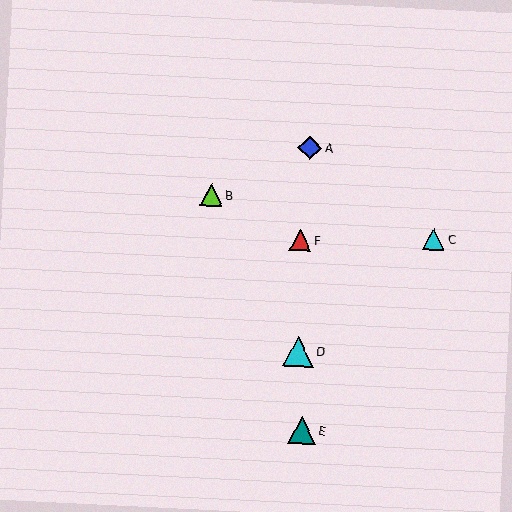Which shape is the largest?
The cyan triangle (labeled D) is the largest.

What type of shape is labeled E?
Shape E is a teal triangle.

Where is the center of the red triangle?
The center of the red triangle is at (300, 240).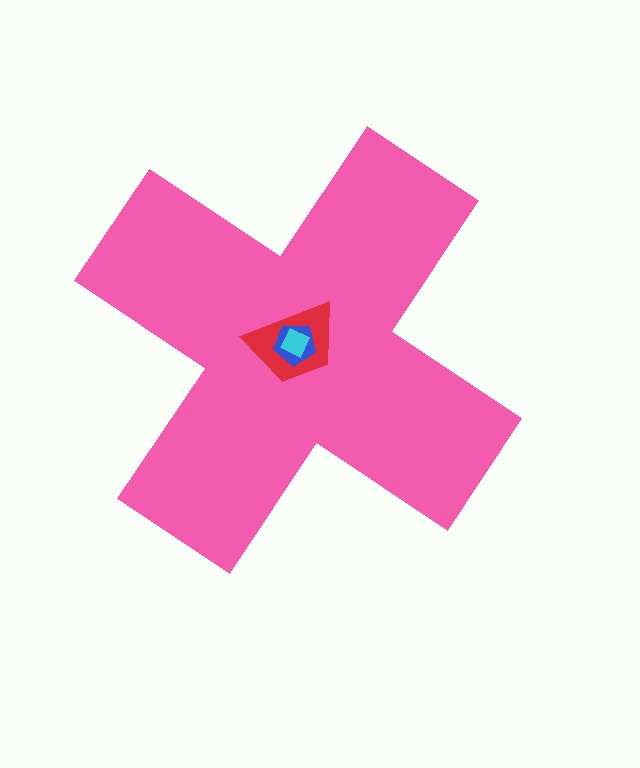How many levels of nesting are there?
4.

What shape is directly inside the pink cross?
The red trapezoid.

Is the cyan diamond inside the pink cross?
Yes.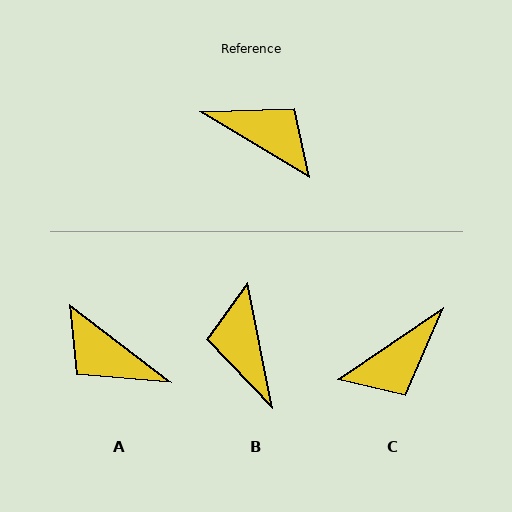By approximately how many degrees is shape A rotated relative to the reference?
Approximately 174 degrees counter-clockwise.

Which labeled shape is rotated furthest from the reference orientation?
A, about 174 degrees away.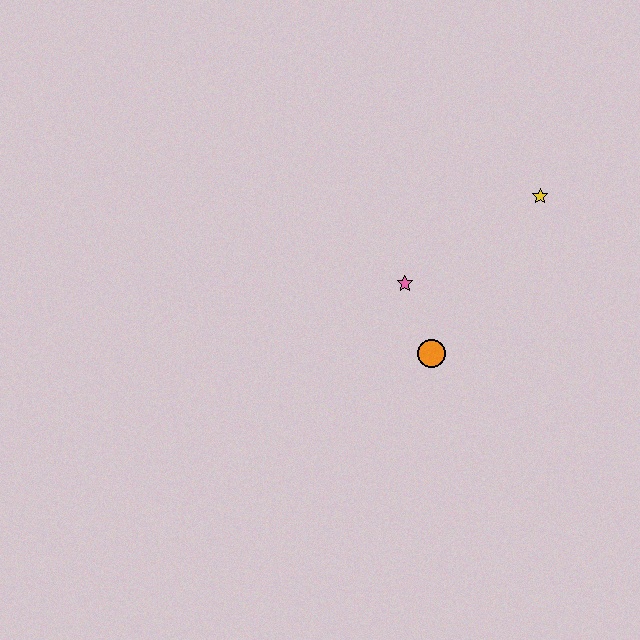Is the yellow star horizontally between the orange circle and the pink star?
No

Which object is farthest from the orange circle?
The yellow star is farthest from the orange circle.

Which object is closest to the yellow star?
The pink star is closest to the yellow star.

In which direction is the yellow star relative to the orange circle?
The yellow star is above the orange circle.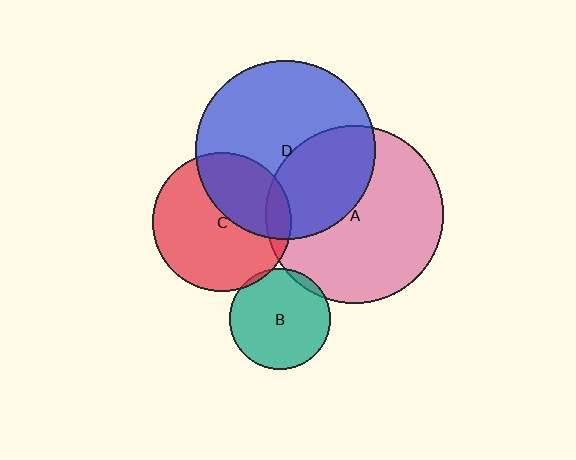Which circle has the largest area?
Circle D (blue).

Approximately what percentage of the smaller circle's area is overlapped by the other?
Approximately 5%.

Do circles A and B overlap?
Yes.